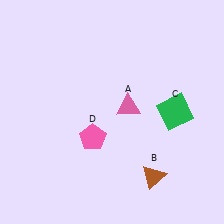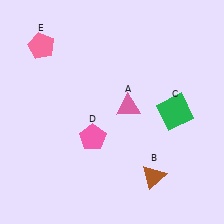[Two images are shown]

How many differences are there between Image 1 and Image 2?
There is 1 difference between the two images.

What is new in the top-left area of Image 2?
A pink pentagon (E) was added in the top-left area of Image 2.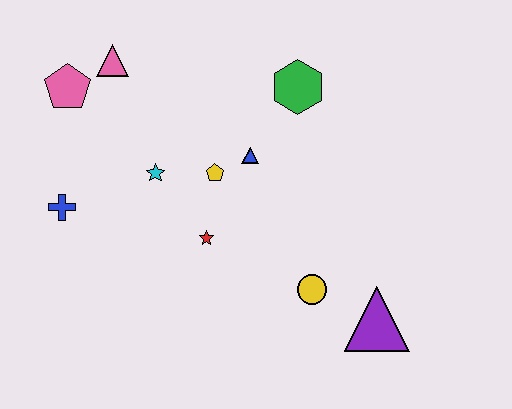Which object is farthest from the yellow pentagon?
The purple triangle is farthest from the yellow pentagon.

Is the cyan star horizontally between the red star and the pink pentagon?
Yes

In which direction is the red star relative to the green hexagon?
The red star is below the green hexagon.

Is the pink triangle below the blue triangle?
No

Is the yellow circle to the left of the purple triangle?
Yes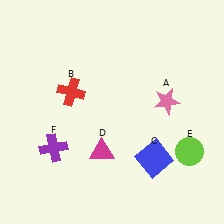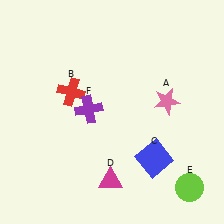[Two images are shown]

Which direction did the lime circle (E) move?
The lime circle (E) moved down.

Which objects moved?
The objects that moved are: the magenta triangle (D), the lime circle (E), the purple cross (F).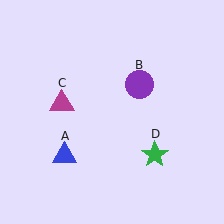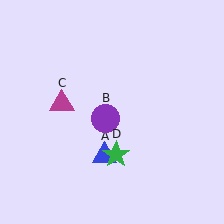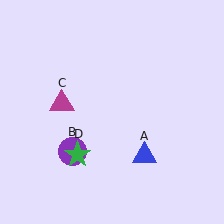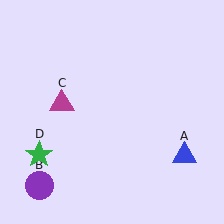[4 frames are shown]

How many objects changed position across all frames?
3 objects changed position: blue triangle (object A), purple circle (object B), green star (object D).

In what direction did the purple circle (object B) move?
The purple circle (object B) moved down and to the left.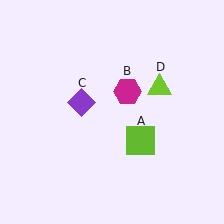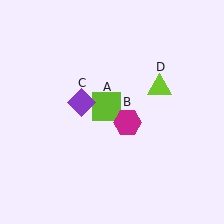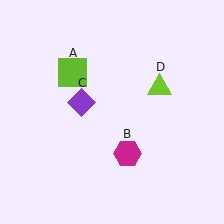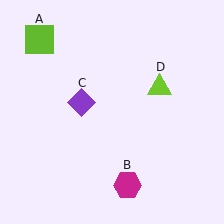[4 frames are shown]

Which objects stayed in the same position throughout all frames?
Purple diamond (object C) and lime triangle (object D) remained stationary.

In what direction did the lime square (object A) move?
The lime square (object A) moved up and to the left.